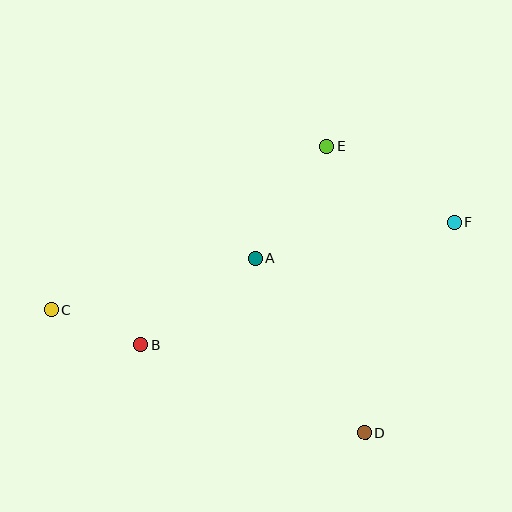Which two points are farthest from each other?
Points C and F are farthest from each other.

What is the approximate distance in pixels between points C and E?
The distance between C and E is approximately 320 pixels.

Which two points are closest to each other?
Points B and C are closest to each other.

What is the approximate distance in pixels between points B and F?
The distance between B and F is approximately 336 pixels.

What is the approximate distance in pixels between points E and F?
The distance between E and F is approximately 149 pixels.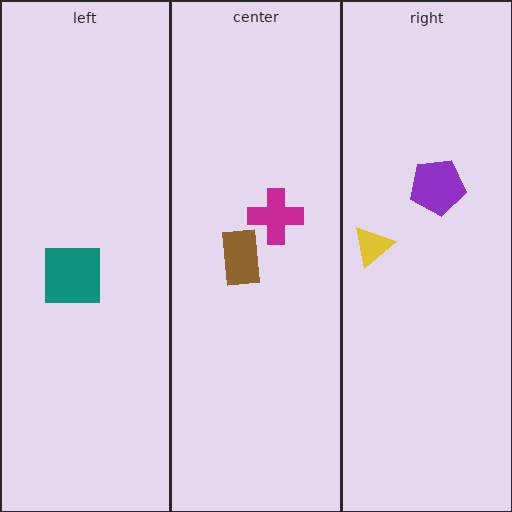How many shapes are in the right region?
2.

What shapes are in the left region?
The teal square.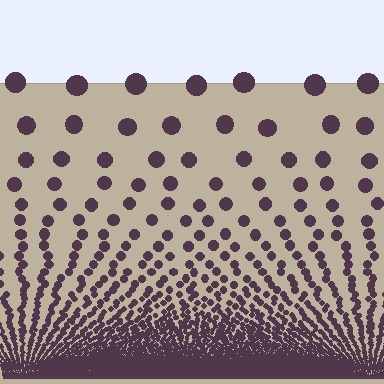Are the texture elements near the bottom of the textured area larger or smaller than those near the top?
Smaller. The gradient is inverted — elements near the bottom are smaller and denser.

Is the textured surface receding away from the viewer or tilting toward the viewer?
The surface appears to tilt toward the viewer. Texture elements get larger and sparser toward the top.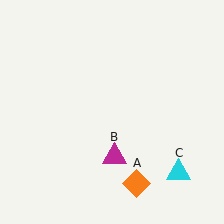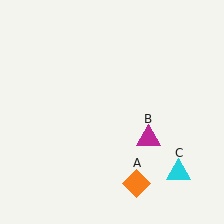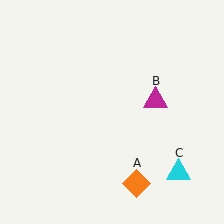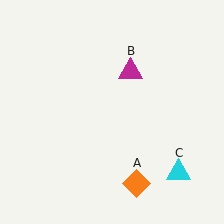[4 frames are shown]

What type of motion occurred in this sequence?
The magenta triangle (object B) rotated counterclockwise around the center of the scene.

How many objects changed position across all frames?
1 object changed position: magenta triangle (object B).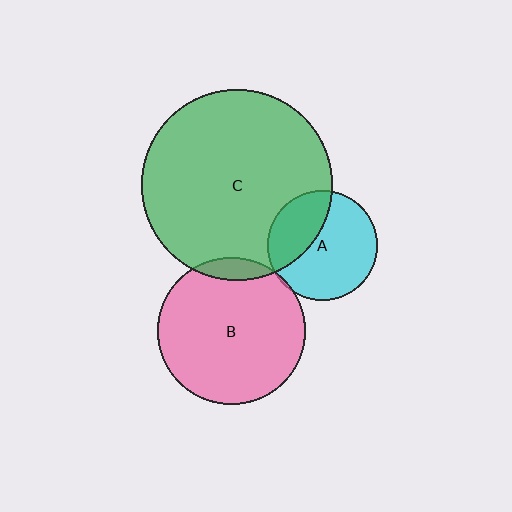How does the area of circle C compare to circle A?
Approximately 3.0 times.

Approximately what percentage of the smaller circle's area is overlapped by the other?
Approximately 10%.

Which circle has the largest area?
Circle C (green).